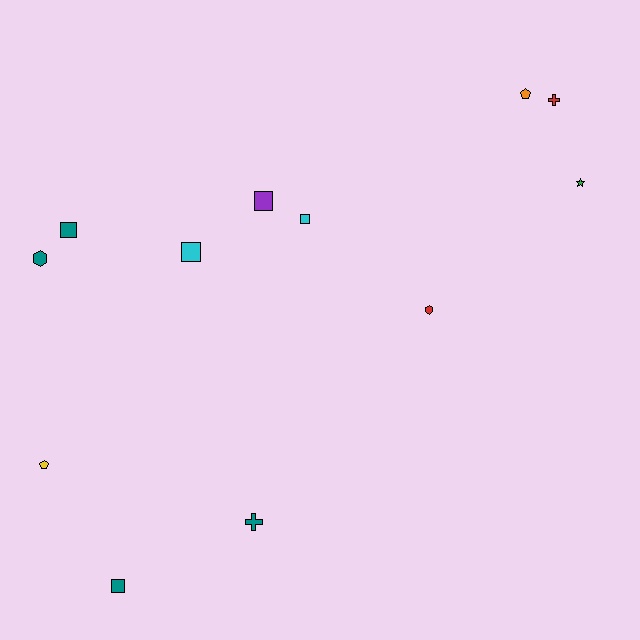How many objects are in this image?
There are 12 objects.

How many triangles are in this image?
There are no triangles.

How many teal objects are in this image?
There are 4 teal objects.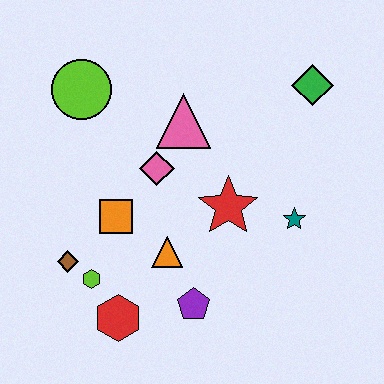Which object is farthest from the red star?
The lime circle is farthest from the red star.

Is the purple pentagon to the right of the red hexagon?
Yes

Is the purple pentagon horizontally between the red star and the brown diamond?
Yes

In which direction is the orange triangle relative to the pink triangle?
The orange triangle is below the pink triangle.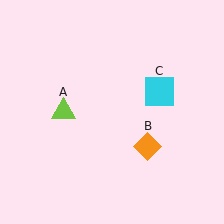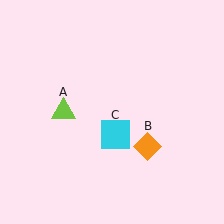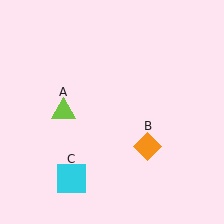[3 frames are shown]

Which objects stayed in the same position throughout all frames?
Lime triangle (object A) and orange diamond (object B) remained stationary.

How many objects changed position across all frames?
1 object changed position: cyan square (object C).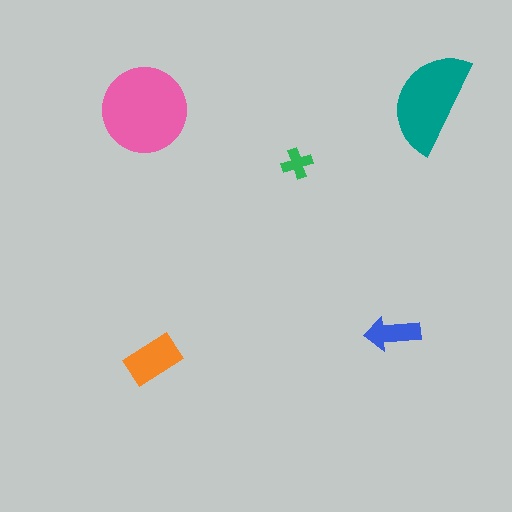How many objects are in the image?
There are 5 objects in the image.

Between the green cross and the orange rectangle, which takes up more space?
The orange rectangle.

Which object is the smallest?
The green cross.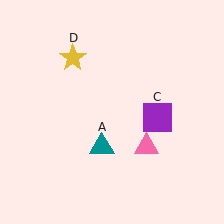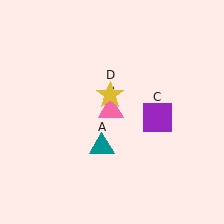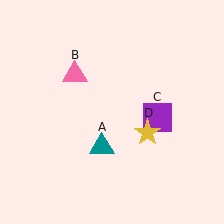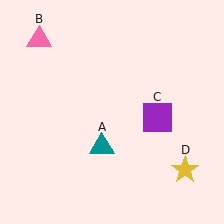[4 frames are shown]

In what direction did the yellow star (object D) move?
The yellow star (object D) moved down and to the right.